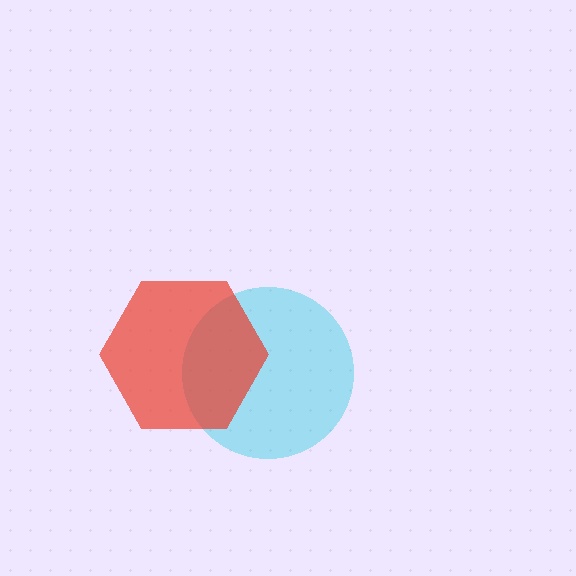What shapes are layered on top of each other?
The layered shapes are: a cyan circle, a red hexagon.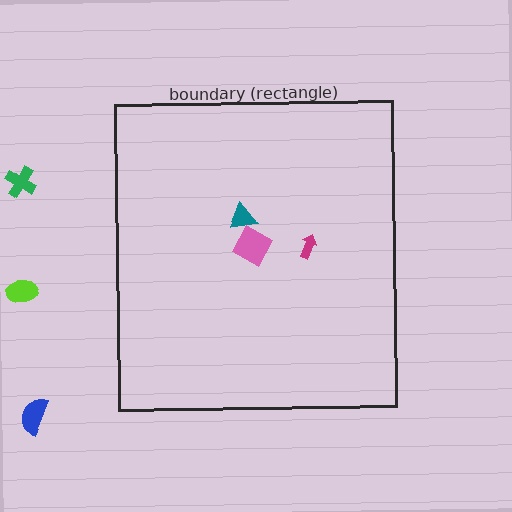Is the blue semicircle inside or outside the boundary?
Outside.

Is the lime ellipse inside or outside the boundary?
Outside.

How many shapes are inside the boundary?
3 inside, 3 outside.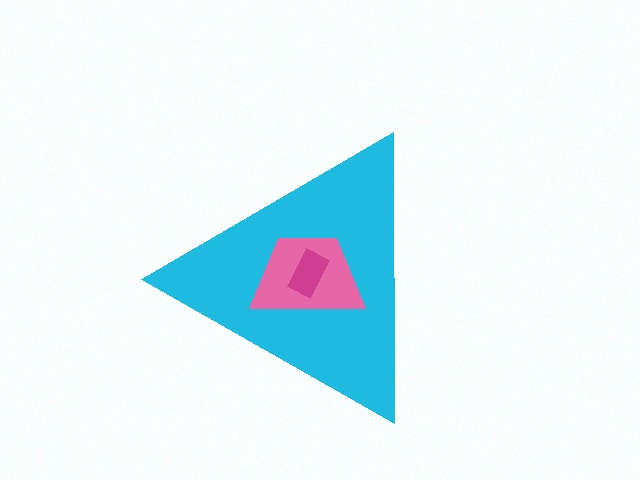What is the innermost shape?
The magenta rectangle.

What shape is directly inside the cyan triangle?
The pink trapezoid.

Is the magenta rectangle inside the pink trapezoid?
Yes.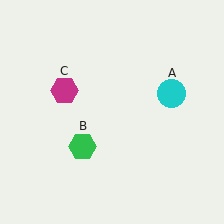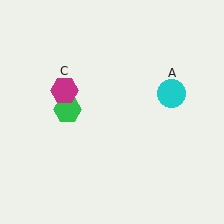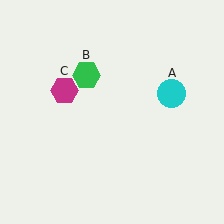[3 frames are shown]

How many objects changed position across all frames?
1 object changed position: green hexagon (object B).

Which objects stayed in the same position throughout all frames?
Cyan circle (object A) and magenta hexagon (object C) remained stationary.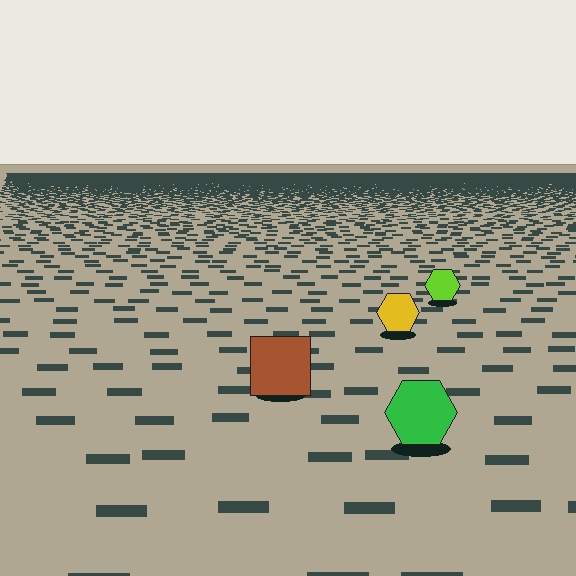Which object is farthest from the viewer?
The lime hexagon is farthest from the viewer. It appears smaller and the ground texture around it is denser.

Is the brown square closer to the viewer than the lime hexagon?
Yes. The brown square is closer — you can tell from the texture gradient: the ground texture is coarser near it.